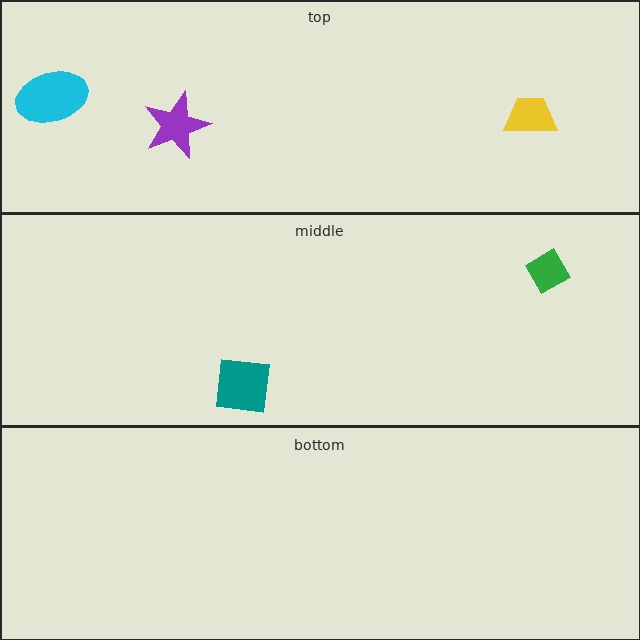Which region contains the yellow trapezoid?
The top region.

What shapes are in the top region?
The cyan ellipse, the purple star, the yellow trapezoid.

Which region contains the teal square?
The middle region.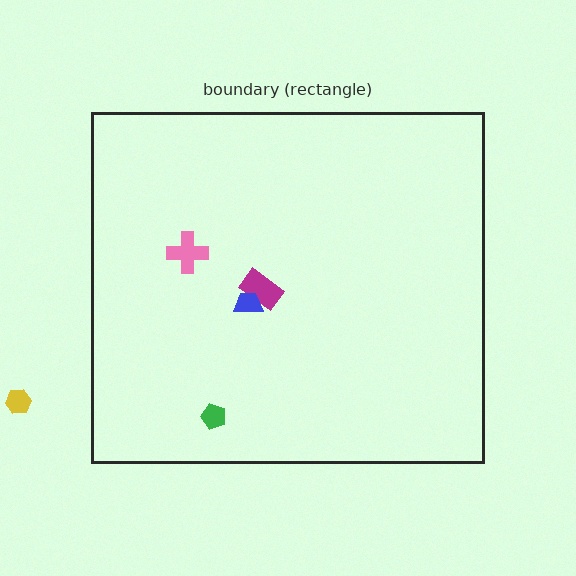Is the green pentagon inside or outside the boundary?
Inside.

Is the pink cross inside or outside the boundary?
Inside.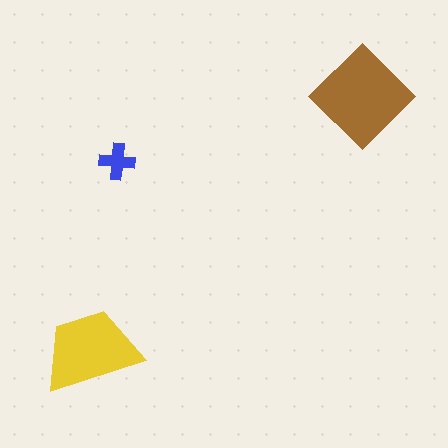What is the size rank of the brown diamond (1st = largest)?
1st.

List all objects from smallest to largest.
The blue cross, the yellow trapezoid, the brown diamond.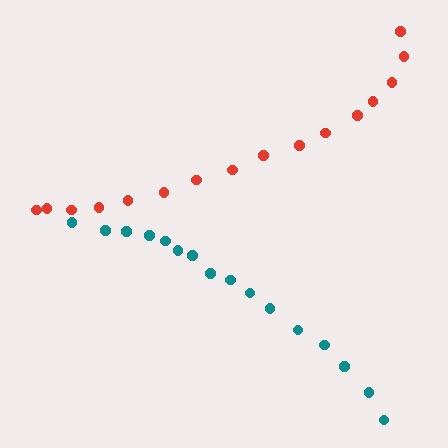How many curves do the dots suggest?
There are 2 distinct paths.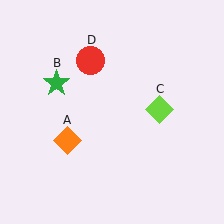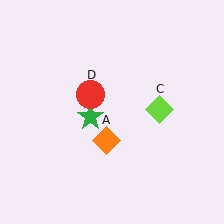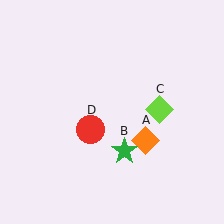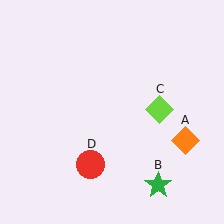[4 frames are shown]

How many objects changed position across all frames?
3 objects changed position: orange diamond (object A), green star (object B), red circle (object D).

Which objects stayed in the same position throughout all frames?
Lime diamond (object C) remained stationary.